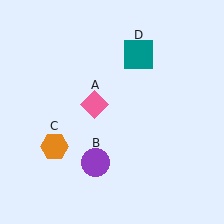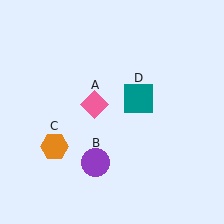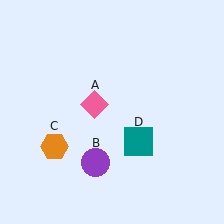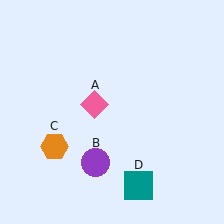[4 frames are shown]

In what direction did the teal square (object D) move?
The teal square (object D) moved down.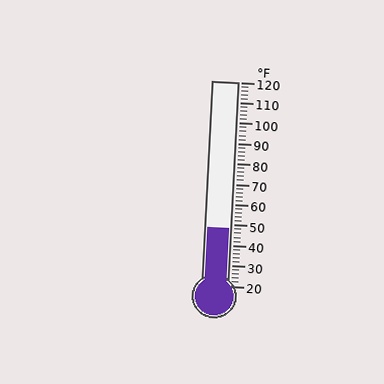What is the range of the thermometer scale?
The thermometer scale ranges from 20°F to 120°F.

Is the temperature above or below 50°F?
The temperature is below 50°F.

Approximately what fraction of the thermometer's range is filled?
The thermometer is filled to approximately 30% of its range.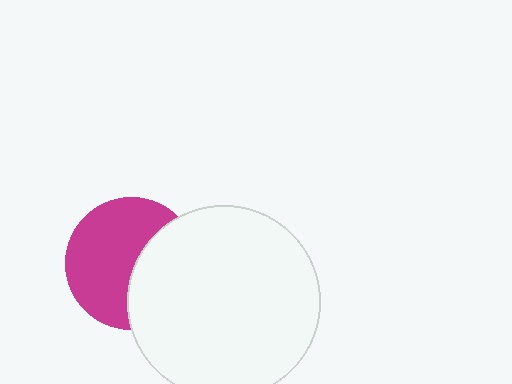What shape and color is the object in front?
The object in front is a white circle.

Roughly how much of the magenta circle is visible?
About half of it is visible (roughly 60%).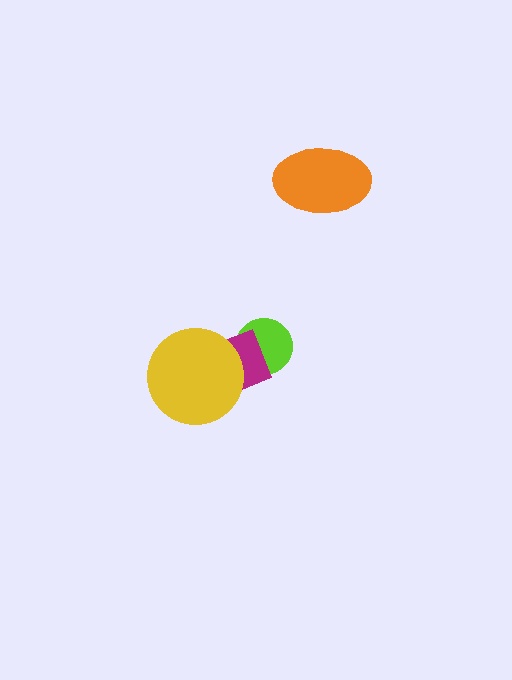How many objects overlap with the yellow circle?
1 object overlaps with the yellow circle.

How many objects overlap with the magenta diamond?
2 objects overlap with the magenta diamond.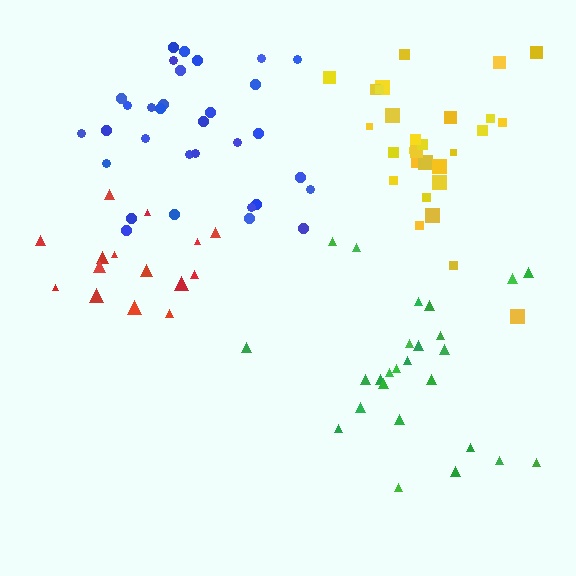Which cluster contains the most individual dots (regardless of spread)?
Blue (32).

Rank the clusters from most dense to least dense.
blue, yellow, green, red.